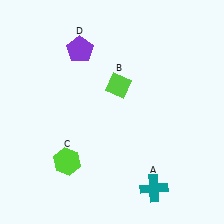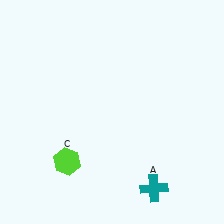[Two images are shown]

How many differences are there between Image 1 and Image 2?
There are 2 differences between the two images.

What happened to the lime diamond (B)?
The lime diamond (B) was removed in Image 2. It was in the top-right area of Image 1.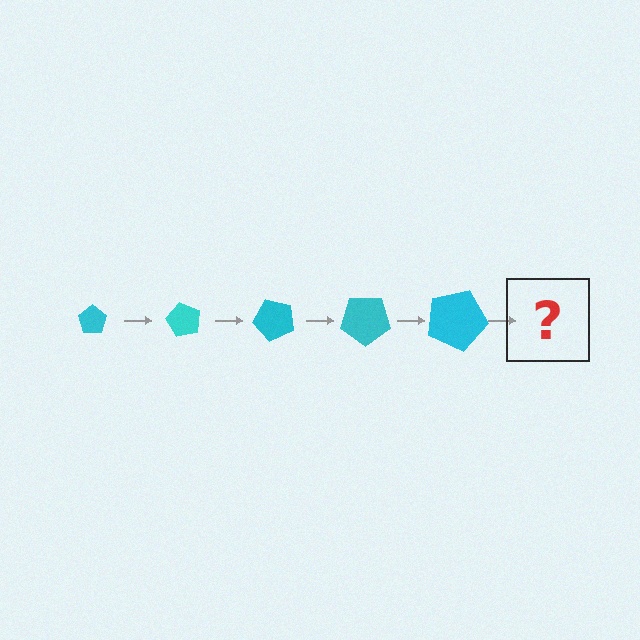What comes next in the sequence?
The next element should be a pentagon, larger than the previous one and rotated 300 degrees from the start.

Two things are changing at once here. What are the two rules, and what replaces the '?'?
The two rules are that the pentagon grows larger each step and it rotates 60 degrees each step. The '?' should be a pentagon, larger than the previous one and rotated 300 degrees from the start.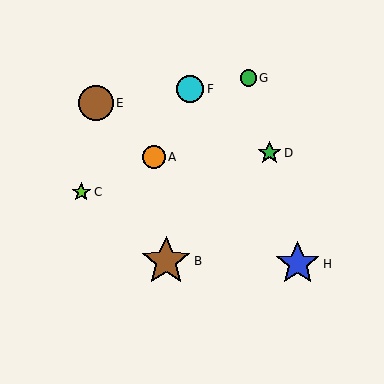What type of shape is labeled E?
Shape E is a brown circle.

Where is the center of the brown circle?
The center of the brown circle is at (96, 103).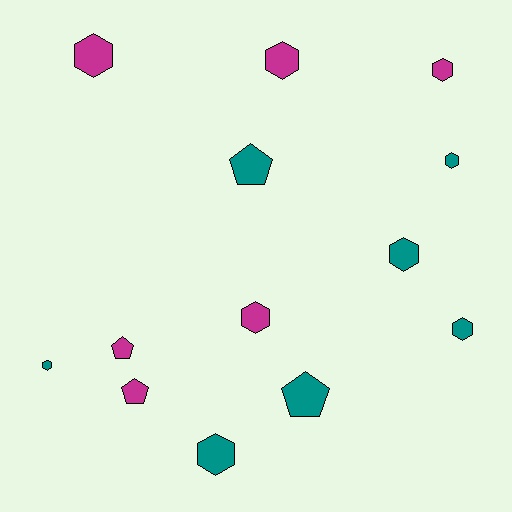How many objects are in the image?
There are 13 objects.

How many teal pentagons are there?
There are 2 teal pentagons.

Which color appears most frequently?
Teal, with 7 objects.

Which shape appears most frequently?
Hexagon, with 9 objects.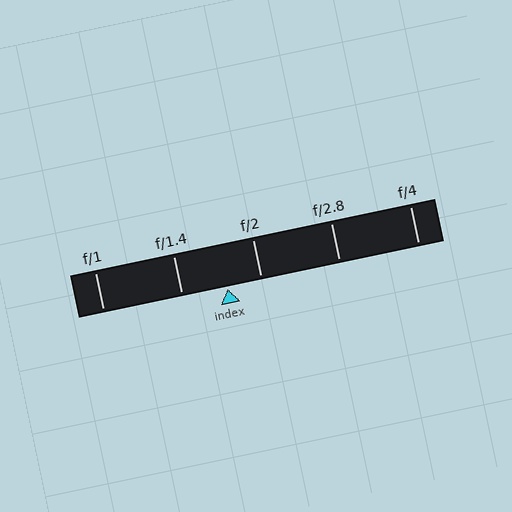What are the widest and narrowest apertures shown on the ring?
The widest aperture shown is f/1 and the narrowest is f/4.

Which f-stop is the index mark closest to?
The index mark is closest to f/2.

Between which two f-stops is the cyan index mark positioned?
The index mark is between f/1.4 and f/2.